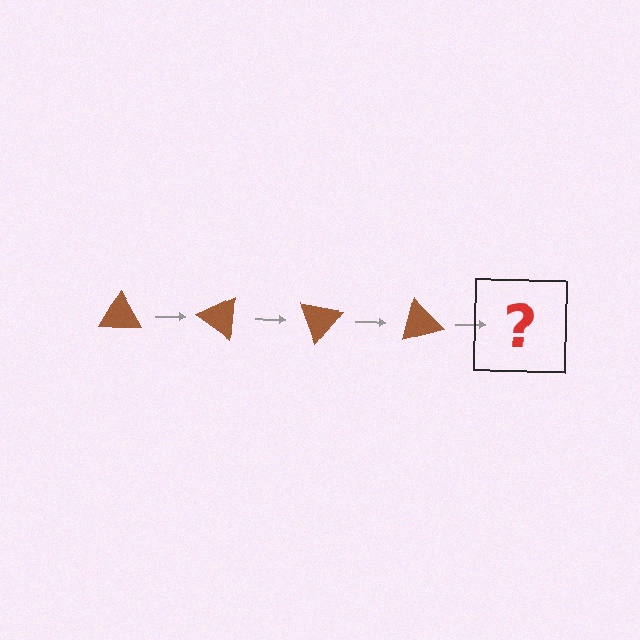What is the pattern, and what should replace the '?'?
The pattern is that the triangle rotates 35 degrees each step. The '?' should be a brown triangle rotated 140 degrees.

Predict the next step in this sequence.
The next step is a brown triangle rotated 140 degrees.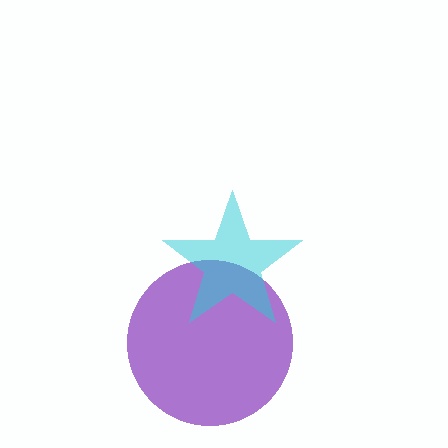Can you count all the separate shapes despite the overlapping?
Yes, there are 2 separate shapes.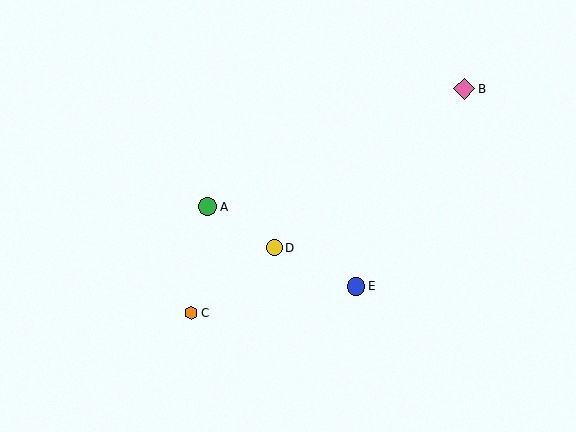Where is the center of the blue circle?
The center of the blue circle is at (356, 286).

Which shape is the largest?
The pink diamond (labeled B) is the largest.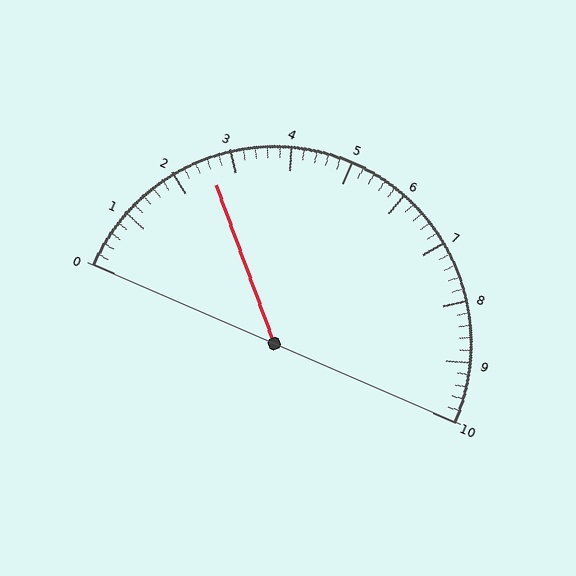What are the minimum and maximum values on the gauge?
The gauge ranges from 0 to 10.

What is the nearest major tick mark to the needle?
The nearest major tick mark is 3.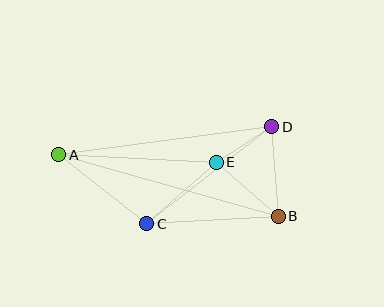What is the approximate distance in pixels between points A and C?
The distance between A and C is approximately 112 pixels.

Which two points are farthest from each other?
Points A and B are farthest from each other.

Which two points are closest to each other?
Points D and E are closest to each other.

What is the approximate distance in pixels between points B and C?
The distance between B and C is approximately 132 pixels.